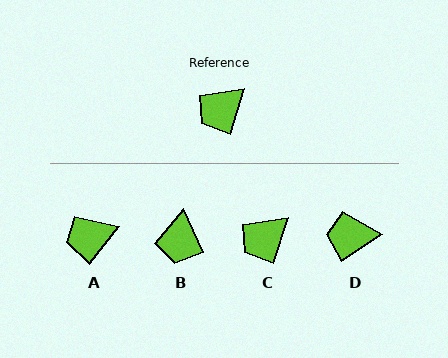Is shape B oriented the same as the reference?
No, it is off by about 42 degrees.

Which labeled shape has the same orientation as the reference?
C.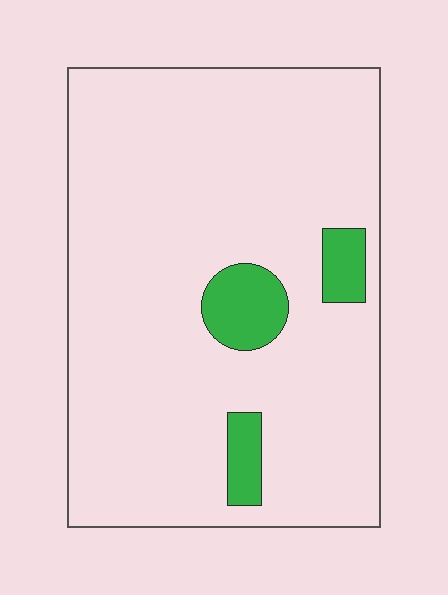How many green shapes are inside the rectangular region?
3.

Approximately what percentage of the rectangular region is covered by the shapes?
Approximately 10%.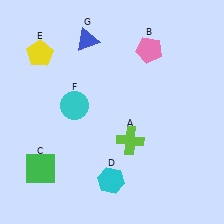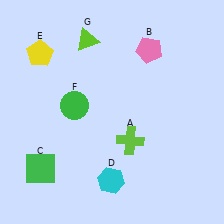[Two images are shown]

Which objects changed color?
F changed from cyan to green. G changed from blue to lime.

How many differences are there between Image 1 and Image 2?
There are 2 differences between the two images.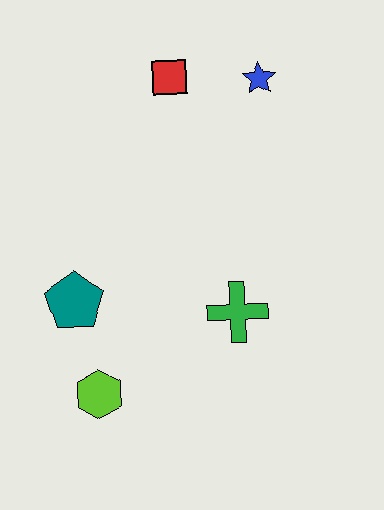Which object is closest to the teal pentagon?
The lime hexagon is closest to the teal pentagon.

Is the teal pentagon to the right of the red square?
No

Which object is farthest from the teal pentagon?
The blue star is farthest from the teal pentagon.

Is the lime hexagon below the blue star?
Yes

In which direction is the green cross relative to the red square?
The green cross is below the red square.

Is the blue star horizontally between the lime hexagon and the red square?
No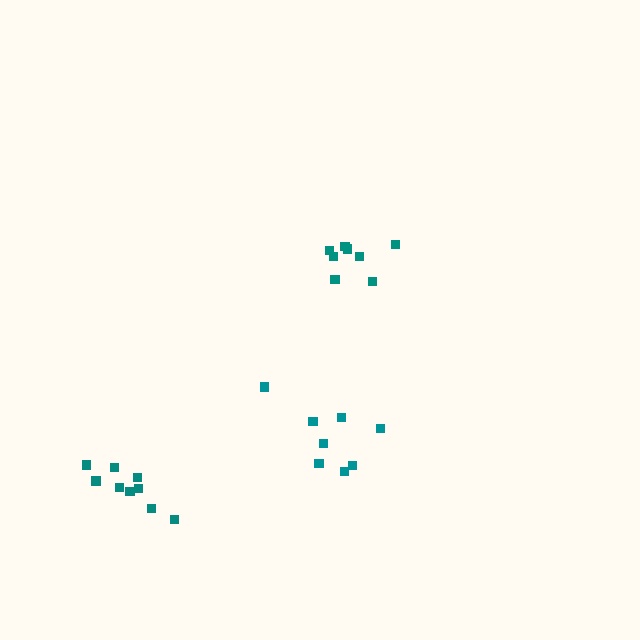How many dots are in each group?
Group 1: 8 dots, Group 2: 9 dots, Group 3: 8 dots (25 total).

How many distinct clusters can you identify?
There are 3 distinct clusters.